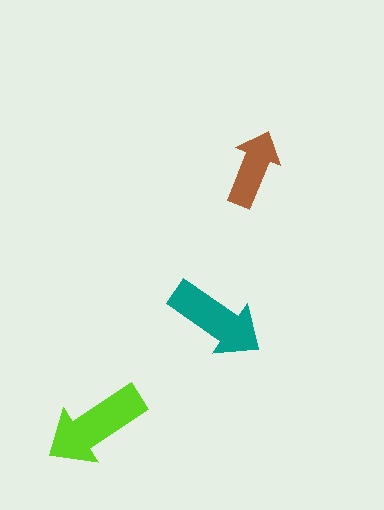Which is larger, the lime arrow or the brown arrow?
The lime one.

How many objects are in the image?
There are 3 objects in the image.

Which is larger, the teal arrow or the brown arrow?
The teal one.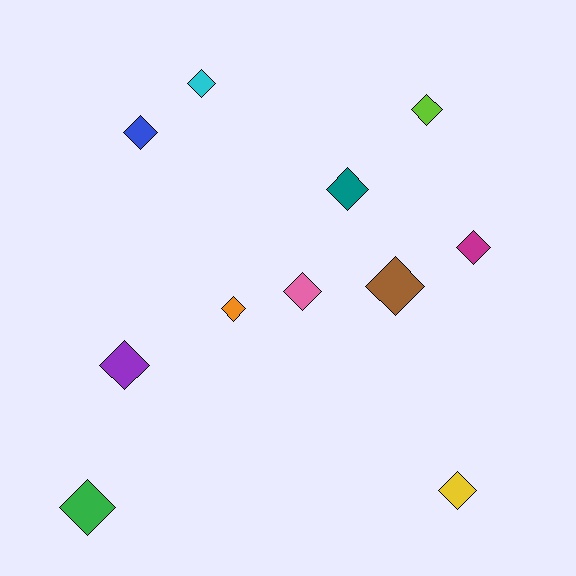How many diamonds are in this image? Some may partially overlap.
There are 11 diamonds.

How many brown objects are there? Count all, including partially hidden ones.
There is 1 brown object.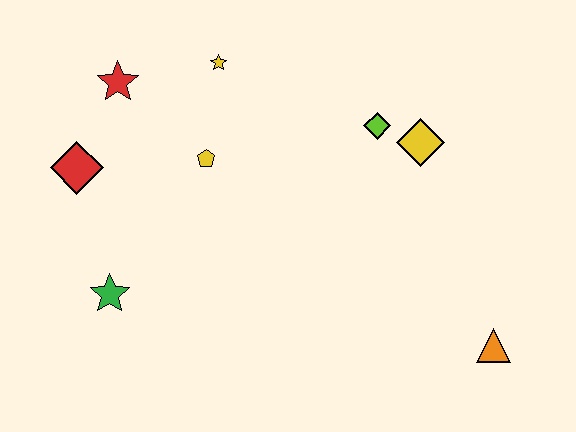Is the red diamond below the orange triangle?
No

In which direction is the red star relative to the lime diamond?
The red star is to the left of the lime diamond.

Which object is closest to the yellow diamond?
The lime diamond is closest to the yellow diamond.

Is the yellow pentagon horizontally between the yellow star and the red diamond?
Yes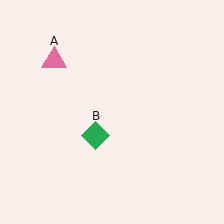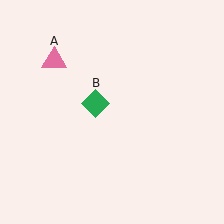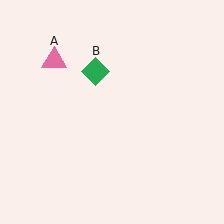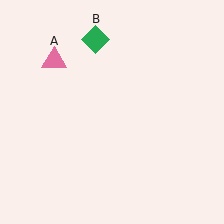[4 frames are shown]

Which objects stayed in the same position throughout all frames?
Pink triangle (object A) remained stationary.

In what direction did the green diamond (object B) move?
The green diamond (object B) moved up.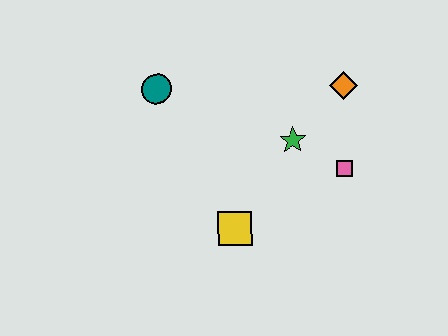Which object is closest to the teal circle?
The green star is closest to the teal circle.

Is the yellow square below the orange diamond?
Yes